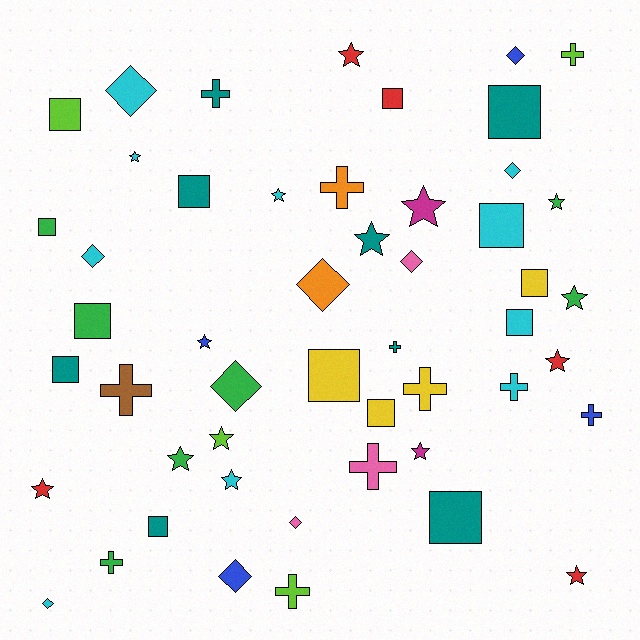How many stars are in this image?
There are 15 stars.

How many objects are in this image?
There are 50 objects.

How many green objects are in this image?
There are 7 green objects.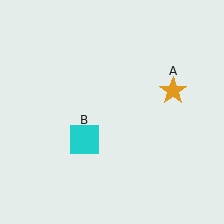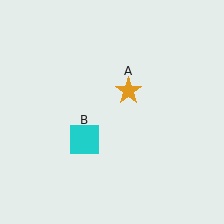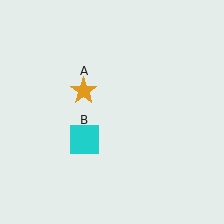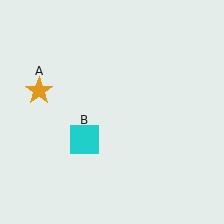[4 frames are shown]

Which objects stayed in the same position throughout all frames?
Cyan square (object B) remained stationary.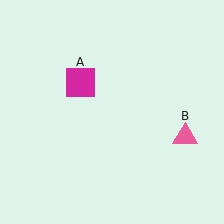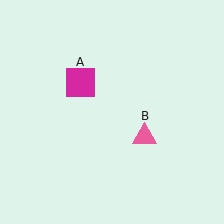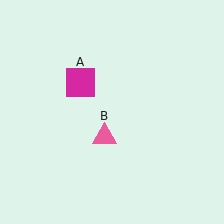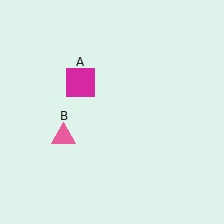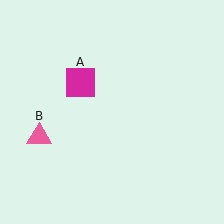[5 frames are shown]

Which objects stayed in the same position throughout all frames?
Magenta square (object A) remained stationary.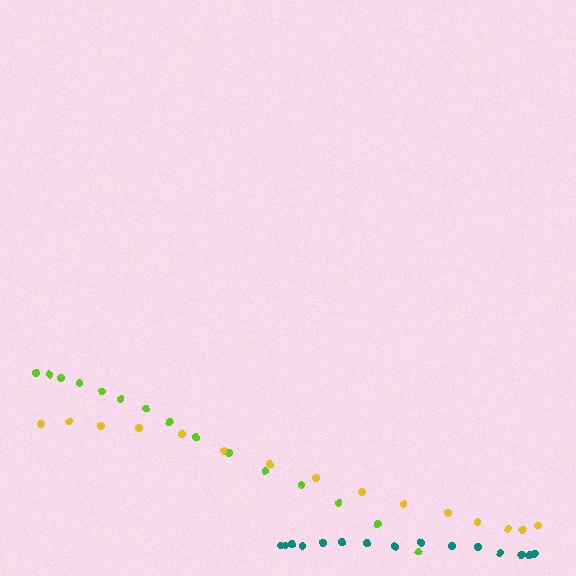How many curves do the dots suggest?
There are 3 distinct paths.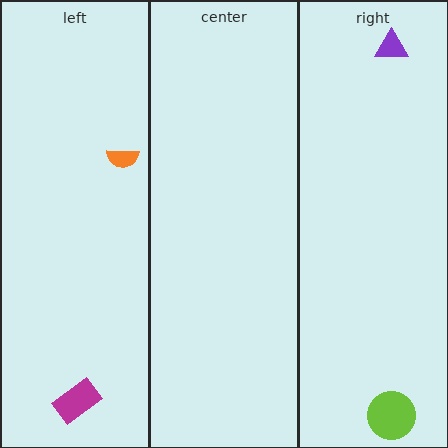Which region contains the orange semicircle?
The left region.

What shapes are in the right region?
The purple triangle, the lime circle.